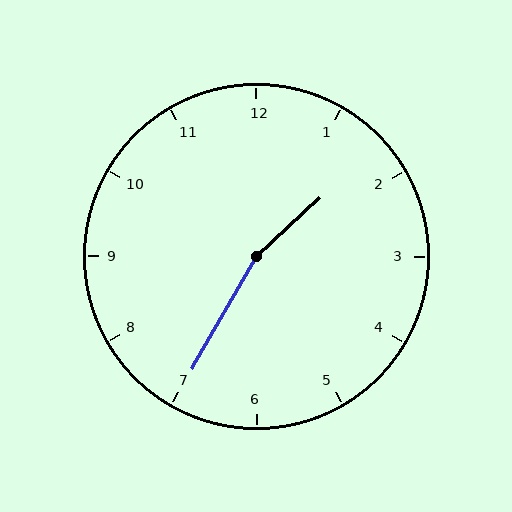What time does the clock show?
1:35.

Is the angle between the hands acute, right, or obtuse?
It is obtuse.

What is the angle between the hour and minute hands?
Approximately 162 degrees.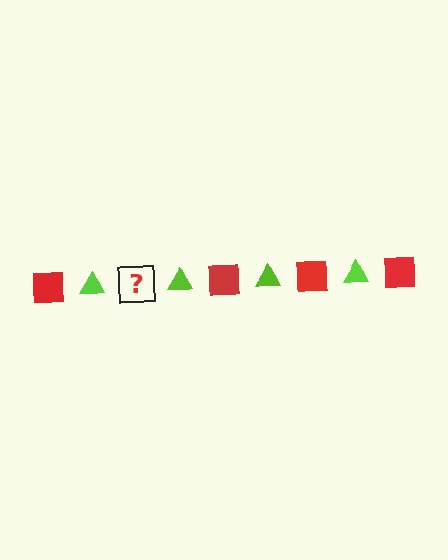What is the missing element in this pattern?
The missing element is a red square.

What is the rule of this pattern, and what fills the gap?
The rule is that the pattern alternates between red square and lime triangle. The gap should be filled with a red square.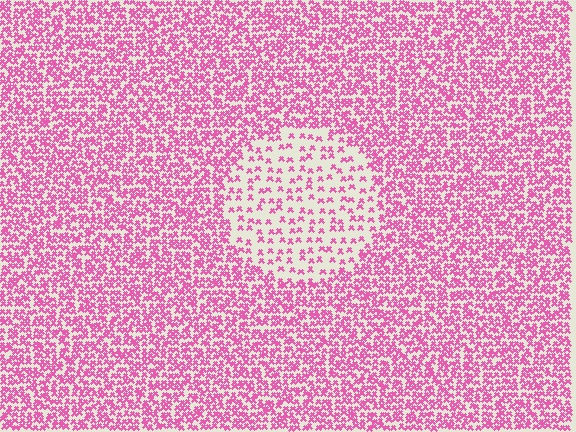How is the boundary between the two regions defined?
The boundary is defined by a change in element density (approximately 2.5x ratio). All elements are the same color, size, and shape.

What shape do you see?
I see a circle.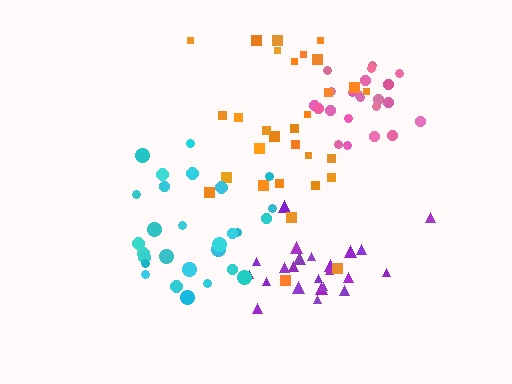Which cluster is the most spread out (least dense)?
Orange.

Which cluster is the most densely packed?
Pink.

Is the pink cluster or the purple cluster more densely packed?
Pink.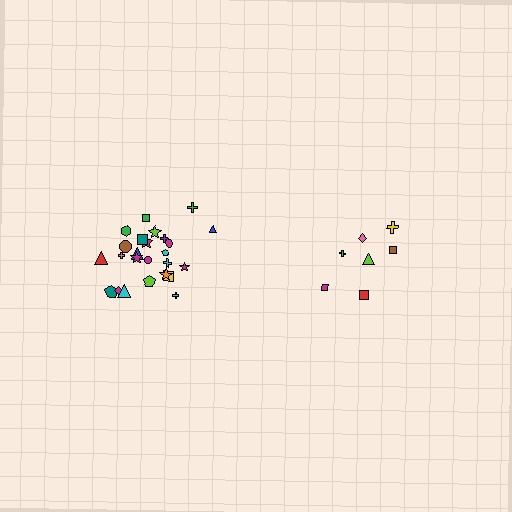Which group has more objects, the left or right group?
The left group.